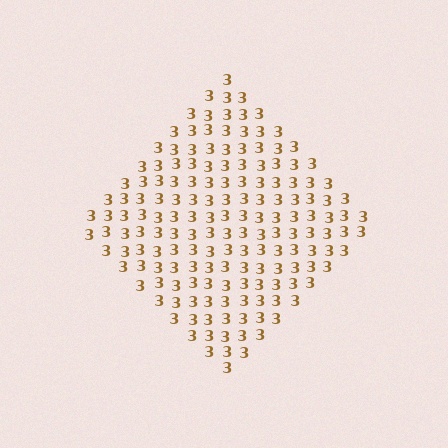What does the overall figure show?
The overall figure shows a diamond.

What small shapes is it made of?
It is made of small digit 3's.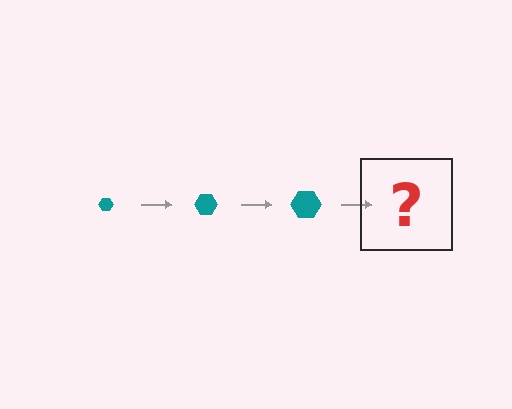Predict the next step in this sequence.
The next step is a teal hexagon, larger than the previous one.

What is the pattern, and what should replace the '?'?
The pattern is that the hexagon gets progressively larger each step. The '?' should be a teal hexagon, larger than the previous one.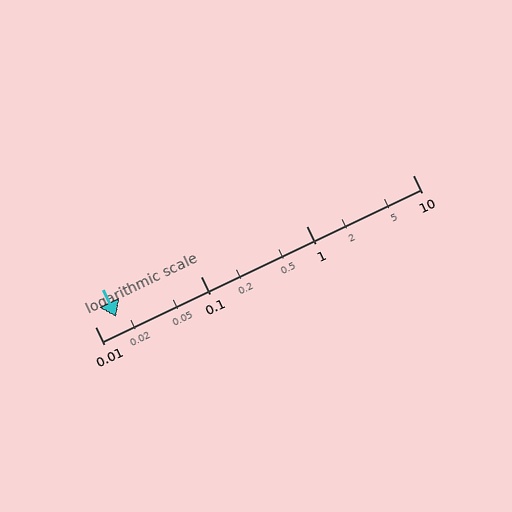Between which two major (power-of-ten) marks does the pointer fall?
The pointer is between 0.01 and 0.1.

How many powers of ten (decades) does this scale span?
The scale spans 3 decades, from 0.01 to 10.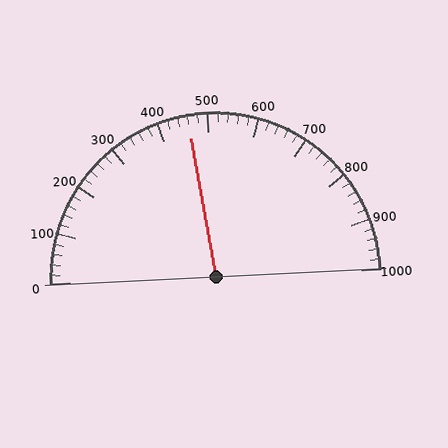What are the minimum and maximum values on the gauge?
The gauge ranges from 0 to 1000.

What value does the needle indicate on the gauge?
The needle indicates approximately 460.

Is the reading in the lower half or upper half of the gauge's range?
The reading is in the lower half of the range (0 to 1000).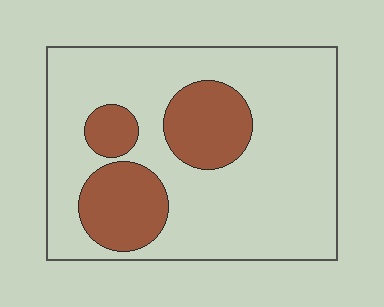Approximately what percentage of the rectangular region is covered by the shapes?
Approximately 25%.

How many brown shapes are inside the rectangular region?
3.